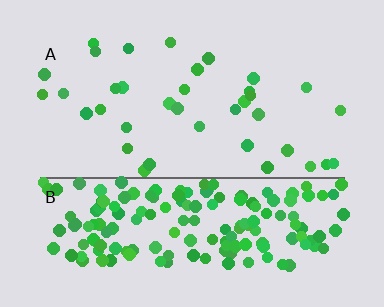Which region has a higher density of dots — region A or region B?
B (the bottom).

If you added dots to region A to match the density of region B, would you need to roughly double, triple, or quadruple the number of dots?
Approximately quadruple.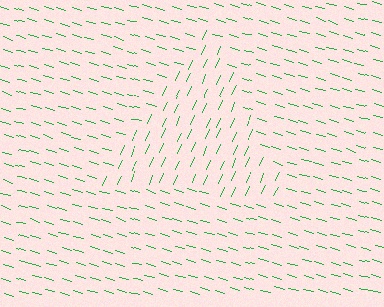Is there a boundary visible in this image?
Yes, there is a texture boundary formed by a change in line orientation.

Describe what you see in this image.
The image is filled with small green line segments. A triangle region in the image has lines oriented differently from the surrounding lines, creating a visible texture boundary.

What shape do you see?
I see a triangle.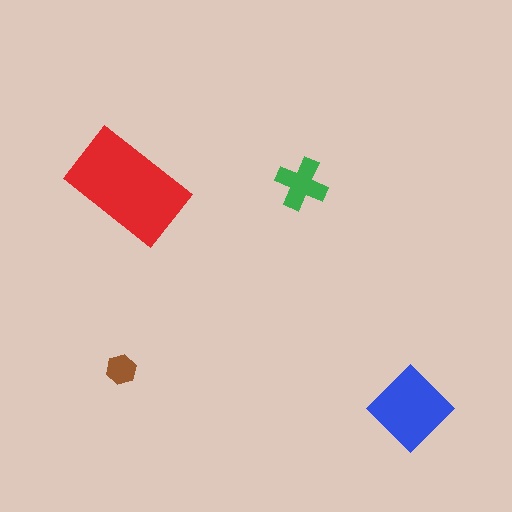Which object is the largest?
The red rectangle.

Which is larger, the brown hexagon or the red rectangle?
The red rectangle.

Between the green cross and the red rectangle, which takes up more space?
The red rectangle.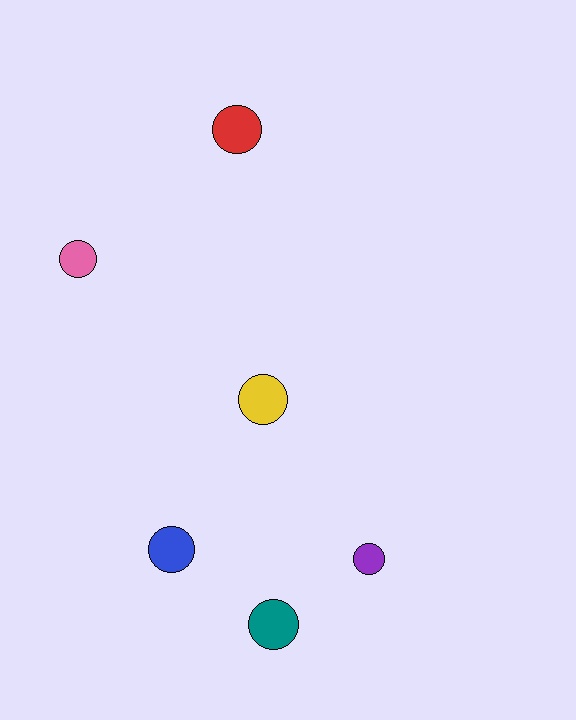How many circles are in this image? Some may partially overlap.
There are 6 circles.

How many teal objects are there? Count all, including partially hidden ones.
There is 1 teal object.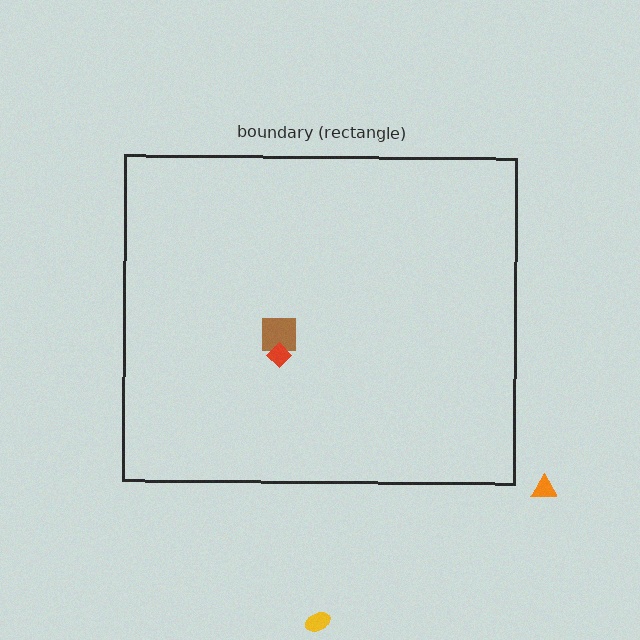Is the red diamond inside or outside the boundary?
Inside.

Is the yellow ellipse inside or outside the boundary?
Outside.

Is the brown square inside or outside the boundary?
Inside.